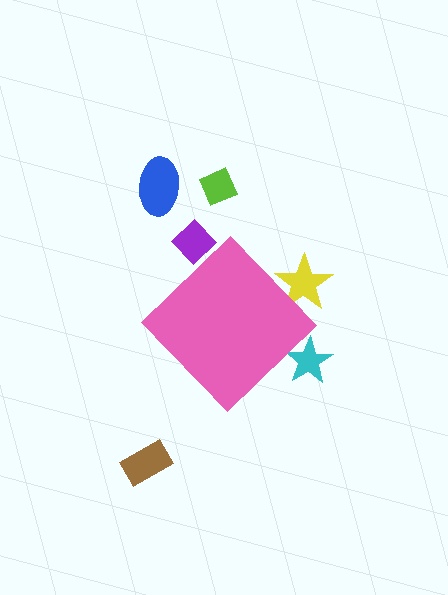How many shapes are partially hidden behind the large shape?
3 shapes are partially hidden.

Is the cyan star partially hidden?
Yes, the cyan star is partially hidden behind the pink diamond.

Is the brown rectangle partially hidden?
No, the brown rectangle is fully visible.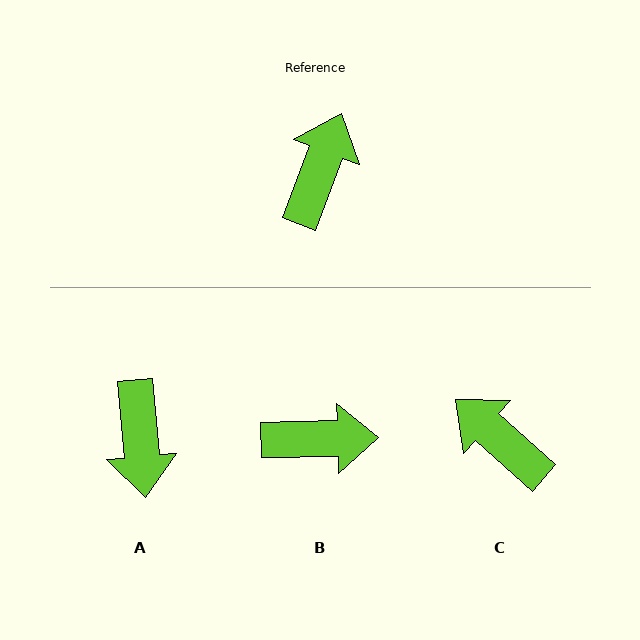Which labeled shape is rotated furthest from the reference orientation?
A, about 154 degrees away.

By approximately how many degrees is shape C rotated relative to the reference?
Approximately 70 degrees counter-clockwise.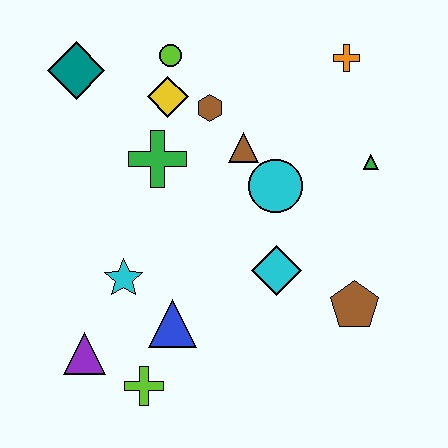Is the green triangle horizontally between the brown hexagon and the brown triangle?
No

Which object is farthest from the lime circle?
The lime cross is farthest from the lime circle.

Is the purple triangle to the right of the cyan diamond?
No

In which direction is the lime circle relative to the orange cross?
The lime circle is to the left of the orange cross.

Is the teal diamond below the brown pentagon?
No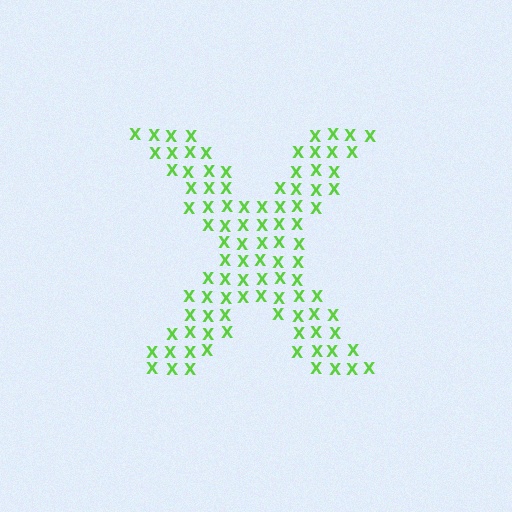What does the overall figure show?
The overall figure shows the letter X.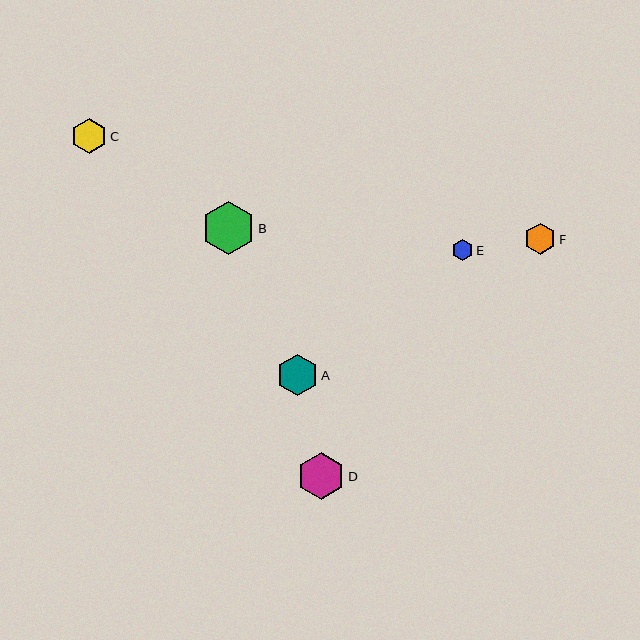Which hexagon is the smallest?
Hexagon E is the smallest with a size of approximately 21 pixels.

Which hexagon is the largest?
Hexagon B is the largest with a size of approximately 53 pixels.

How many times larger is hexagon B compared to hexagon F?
Hexagon B is approximately 1.7 times the size of hexagon F.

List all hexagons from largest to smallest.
From largest to smallest: B, D, A, C, F, E.